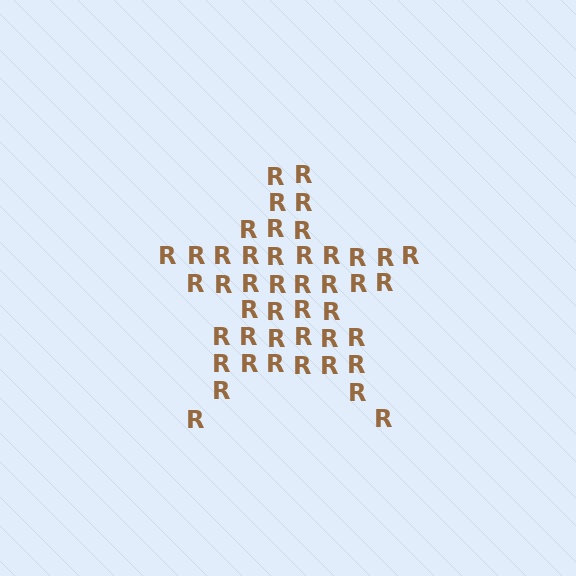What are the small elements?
The small elements are letter R's.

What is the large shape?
The large shape is a star.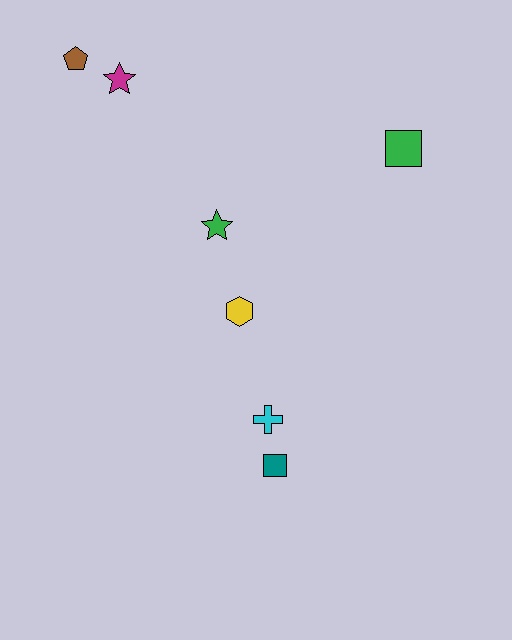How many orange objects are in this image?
There are no orange objects.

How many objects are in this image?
There are 7 objects.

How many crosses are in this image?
There is 1 cross.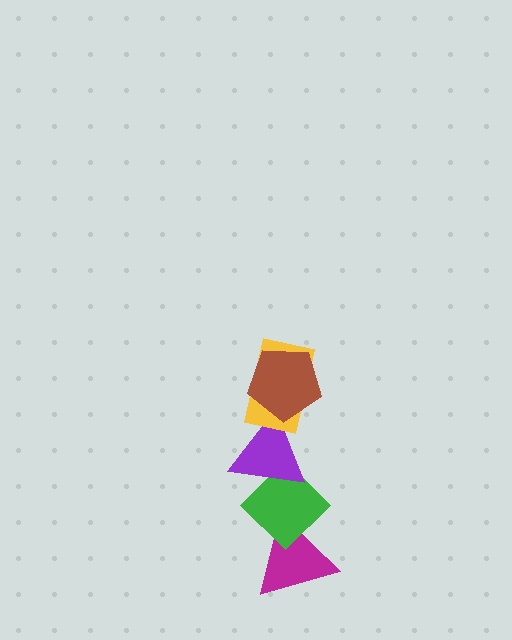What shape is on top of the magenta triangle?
The green diamond is on top of the magenta triangle.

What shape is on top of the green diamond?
The purple triangle is on top of the green diamond.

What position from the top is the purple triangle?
The purple triangle is 3rd from the top.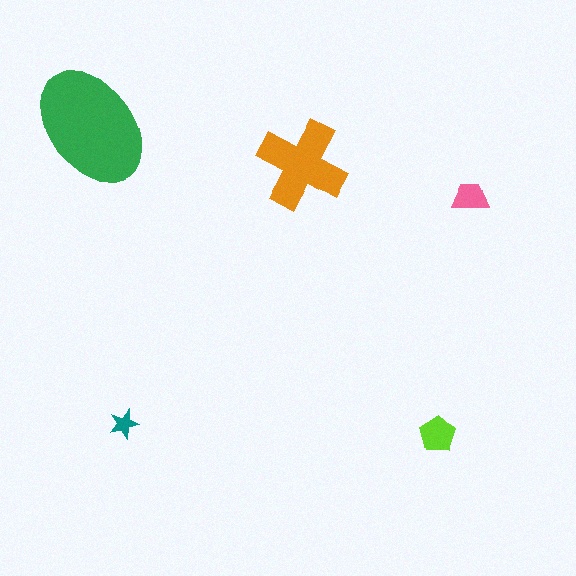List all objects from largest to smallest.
The green ellipse, the orange cross, the lime pentagon, the pink trapezoid, the teal star.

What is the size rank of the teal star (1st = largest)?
5th.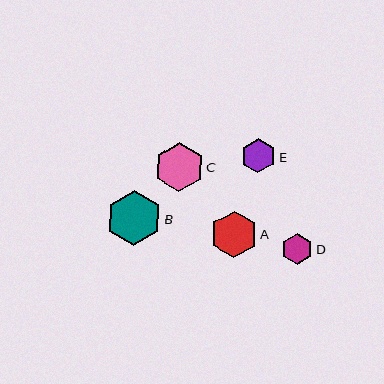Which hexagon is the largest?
Hexagon B is the largest with a size of approximately 55 pixels.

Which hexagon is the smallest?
Hexagon D is the smallest with a size of approximately 31 pixels.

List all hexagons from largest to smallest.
From largest to smallest: B, C, A, E, D.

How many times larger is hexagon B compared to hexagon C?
Hexagon B is approximately 1.1 times the size of hexagon C.